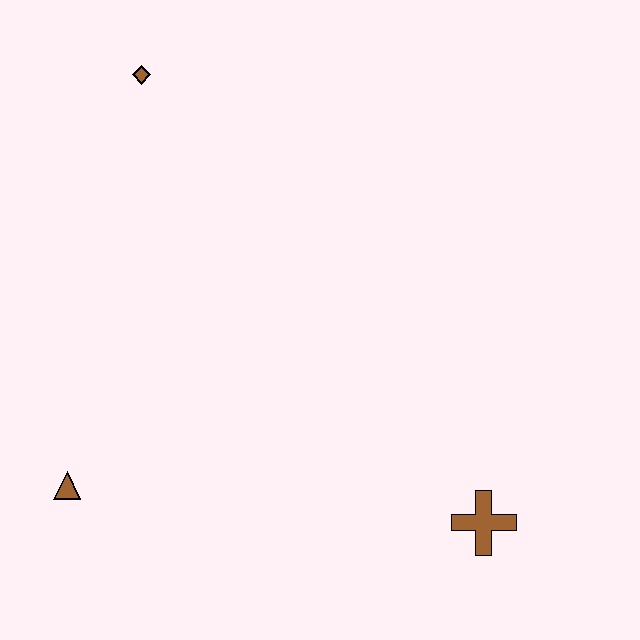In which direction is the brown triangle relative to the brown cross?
The brown triangle is to the left of the brown cross.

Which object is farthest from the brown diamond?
The brown cross is farthest from the brown diamond.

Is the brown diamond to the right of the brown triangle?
Yes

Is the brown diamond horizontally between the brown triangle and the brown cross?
Yes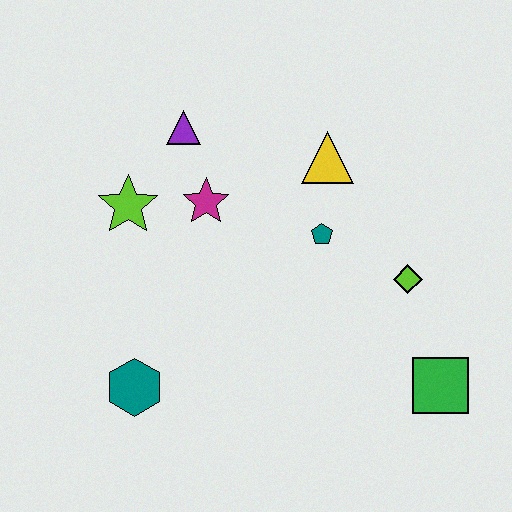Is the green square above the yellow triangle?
No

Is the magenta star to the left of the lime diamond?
Yes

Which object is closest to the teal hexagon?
The lime star is closest to the teal hexagon.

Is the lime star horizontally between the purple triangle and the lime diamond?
No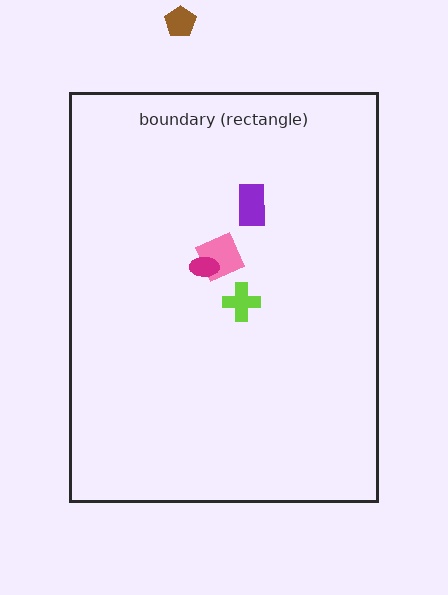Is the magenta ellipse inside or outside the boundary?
Inside.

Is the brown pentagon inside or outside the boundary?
Outside.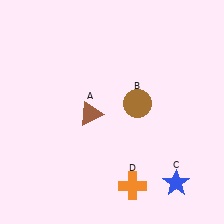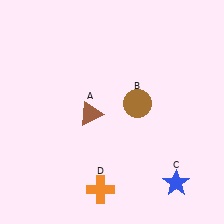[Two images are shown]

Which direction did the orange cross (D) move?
The orange cross (D) moved left.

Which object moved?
The orange cross (D) moved left.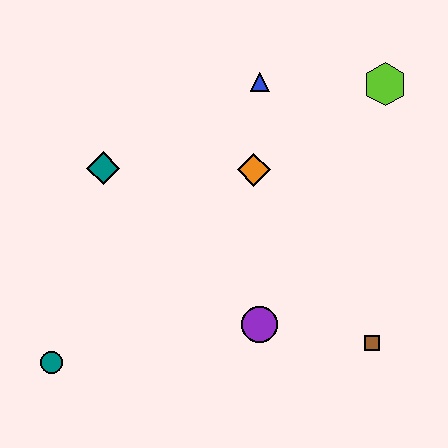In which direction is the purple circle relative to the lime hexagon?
The purple circle is below the lime hexagon.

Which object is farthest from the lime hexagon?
The teal circle is farthest from the lime hexagon.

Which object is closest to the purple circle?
The brown square is closest to the purple circle.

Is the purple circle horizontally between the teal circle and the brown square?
Yes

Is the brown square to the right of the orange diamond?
Yes